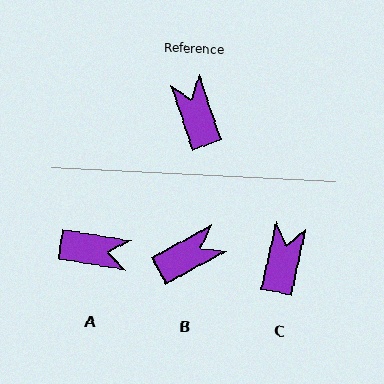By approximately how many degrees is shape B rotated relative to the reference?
Approximately 80 degrees clockwise.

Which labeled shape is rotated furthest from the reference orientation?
A, about 118 degrees away.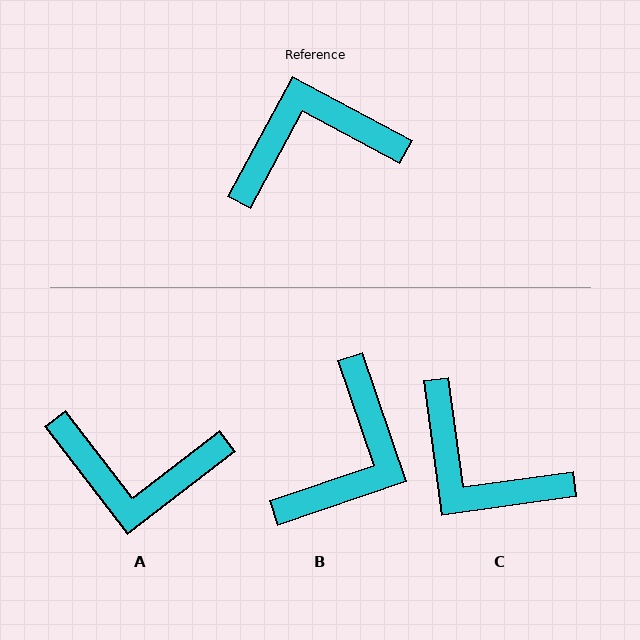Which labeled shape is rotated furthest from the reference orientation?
A, about 156 degrees away.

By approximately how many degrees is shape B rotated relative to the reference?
Approximately 133 degrees clockwise.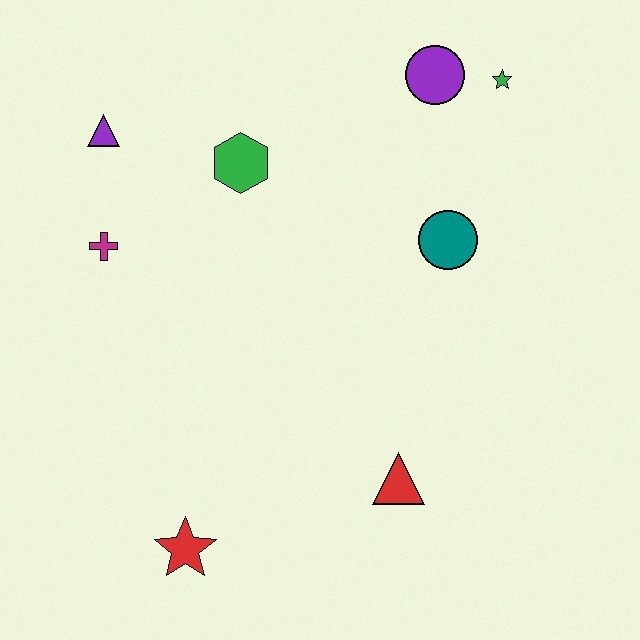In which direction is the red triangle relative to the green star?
The red triangle is below the green star.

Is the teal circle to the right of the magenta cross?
Yes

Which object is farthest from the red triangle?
The purple triangle is farthest from the red triangle.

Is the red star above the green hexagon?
No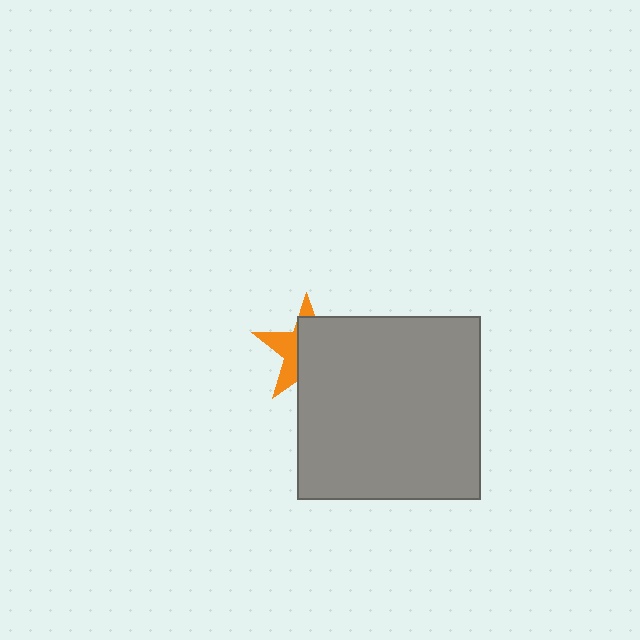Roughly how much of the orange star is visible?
A small part of it is visible (roughly 38%).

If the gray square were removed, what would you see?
You would see the complete orange star.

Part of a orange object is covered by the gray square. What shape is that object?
It is a star.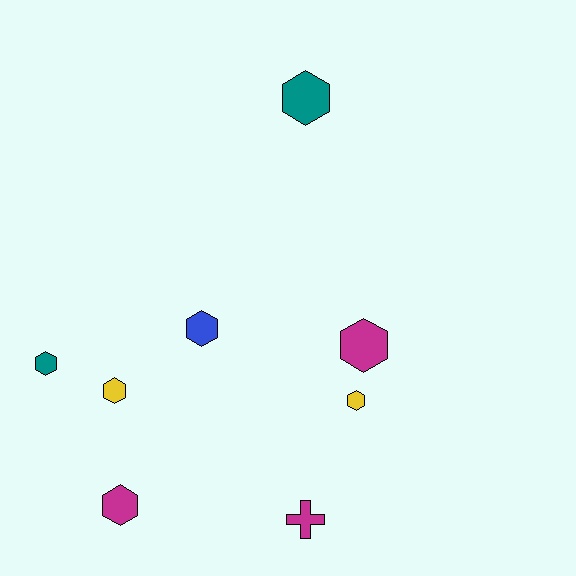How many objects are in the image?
There are 8 objects.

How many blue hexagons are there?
There is 1 blue hexagon.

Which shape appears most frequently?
Hexagon, with 7 objects.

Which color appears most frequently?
Magenta, with 3 objects.